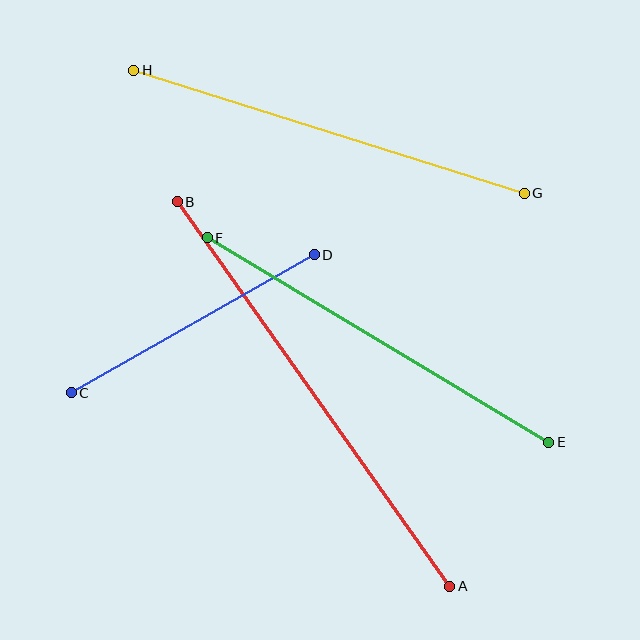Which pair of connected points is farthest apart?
Points A and B are farthest apart.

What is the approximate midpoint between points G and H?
The midpoint is at approximately (329, 132) pixels.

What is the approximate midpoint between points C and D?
The midpoint is at approximately (193, 324) pixels.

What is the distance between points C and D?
The distance is approximately 279 pixels.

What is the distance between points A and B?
The distance is approximately 472 pixels.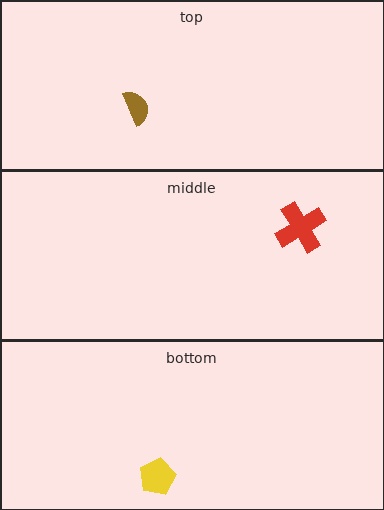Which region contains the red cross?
The middle region.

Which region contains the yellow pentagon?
The bottom region.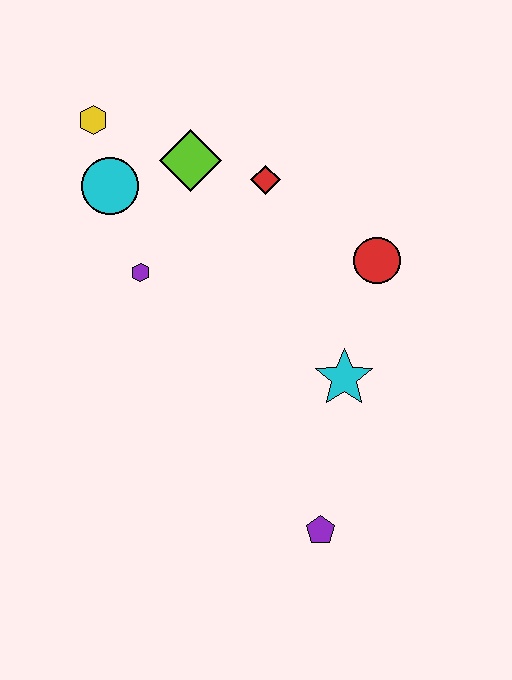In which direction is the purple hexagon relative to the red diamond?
The purple hexagon is to the left of the red diamond.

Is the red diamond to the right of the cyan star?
No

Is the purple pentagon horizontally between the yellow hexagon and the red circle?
Yes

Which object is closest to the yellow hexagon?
The cyan circle is closest to the yellow hexagon.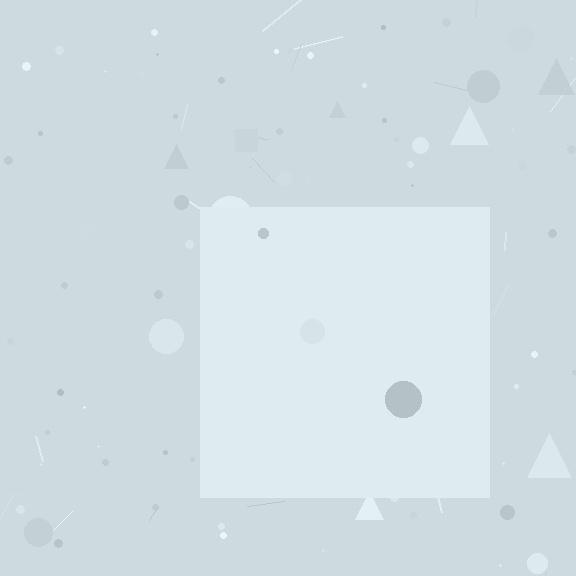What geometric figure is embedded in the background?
A square is embedded in the background.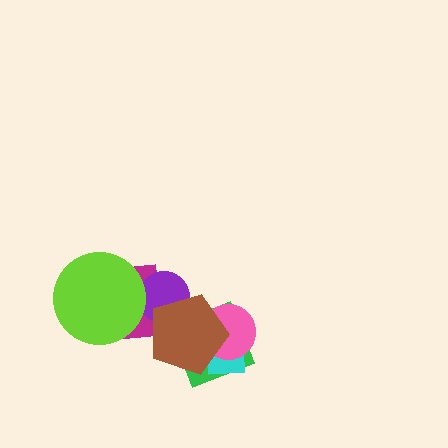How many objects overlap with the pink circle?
3 objects overlap with the pink circle.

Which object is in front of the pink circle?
The brown pentagon is in front of the pink circle.